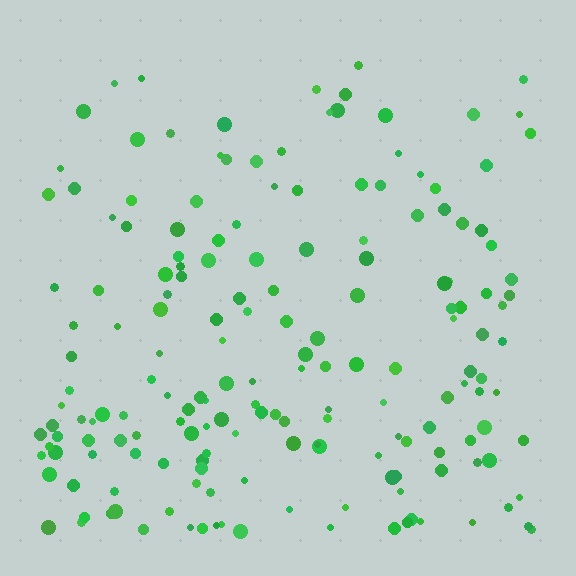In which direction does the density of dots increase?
From top to bottom, with the bottom side densest.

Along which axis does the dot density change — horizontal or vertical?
Vertical.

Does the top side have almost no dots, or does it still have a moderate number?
Still a moderate number, just noticeably fewer than the bottom.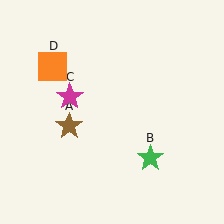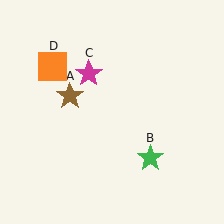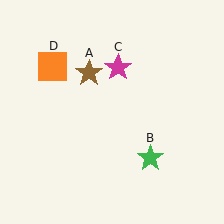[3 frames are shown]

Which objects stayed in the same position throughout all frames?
Green star (object B) and orange square (object D) remained stationary.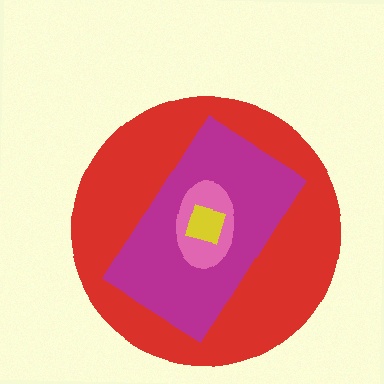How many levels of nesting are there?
4.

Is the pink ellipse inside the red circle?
Yes.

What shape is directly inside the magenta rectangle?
The pink ellipse.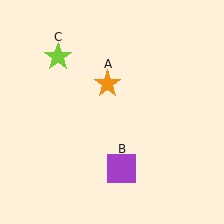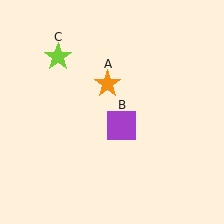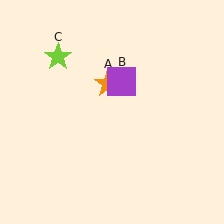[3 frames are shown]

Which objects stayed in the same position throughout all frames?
Orange star (object A) and lime star (object C) remained stationary.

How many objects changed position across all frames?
1 object changed position: purple square (object B).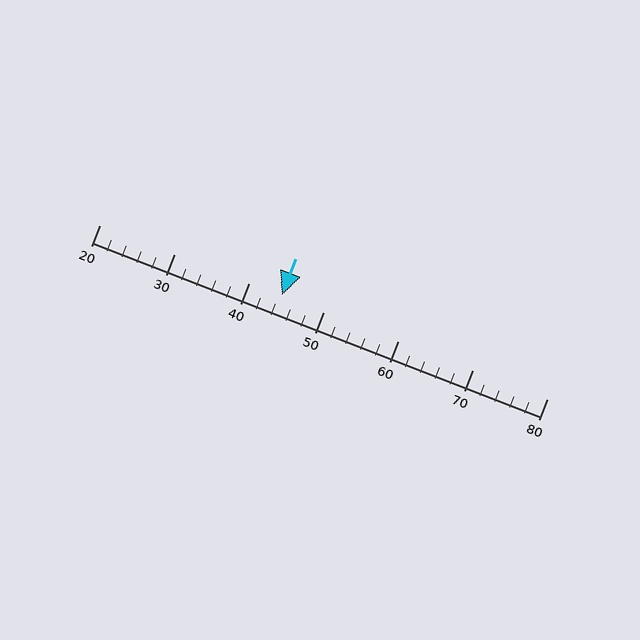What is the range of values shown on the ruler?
The ruler shows values from 20 to 80.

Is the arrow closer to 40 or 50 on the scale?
The arrow is closer to 40.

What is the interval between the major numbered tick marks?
The major tick marks are spaced 10 units apart.